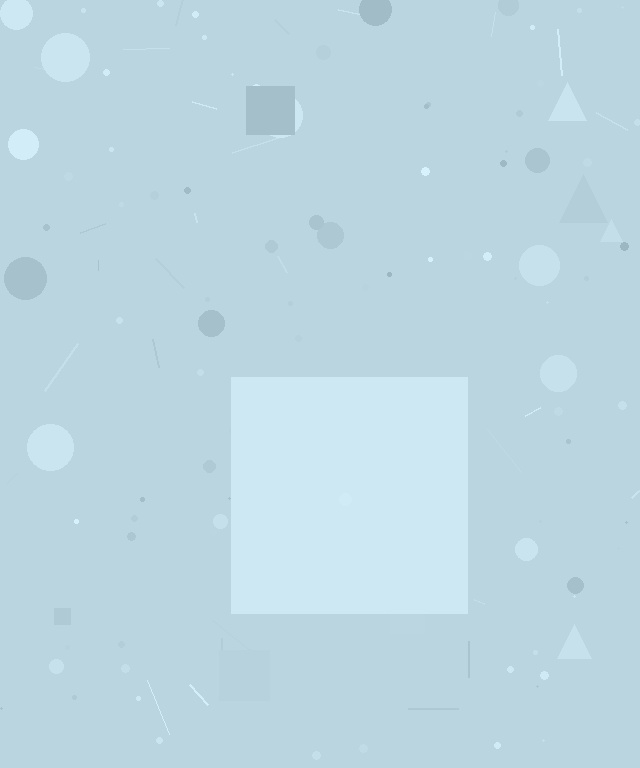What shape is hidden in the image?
A square is hidden in the image.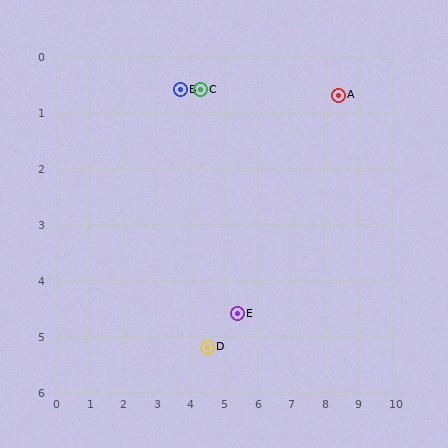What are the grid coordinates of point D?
Point D is at approximately (4.5, 5.2).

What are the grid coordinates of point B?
Point B is at approximately (3.7, 0.6).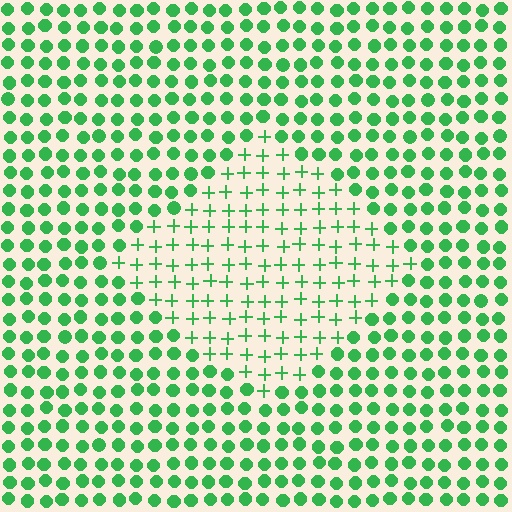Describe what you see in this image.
The image is filled with small green elements arranged in a uniform grid. A diamond-shaped region contains plus signs, while the surrounding area contains circles. The boundary is defined purely by the change in element shape.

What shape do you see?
I see a diamond.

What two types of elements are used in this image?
The image uses plus signs inside the diamond region and circles outside it.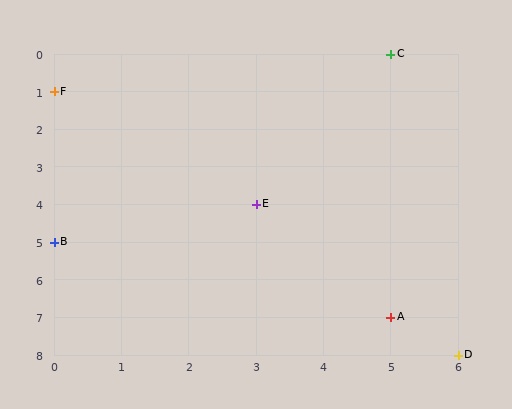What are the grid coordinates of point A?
Point A is at grid coordinates (5, 7).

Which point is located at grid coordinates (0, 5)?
Point B is at (0, 5).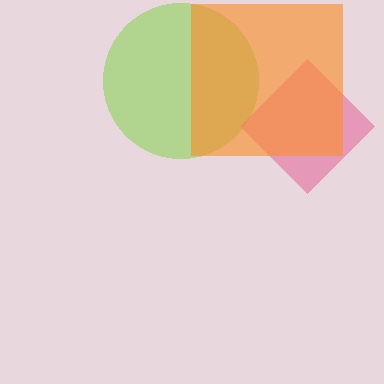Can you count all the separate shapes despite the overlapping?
Yes, there are 3 separate shapes.